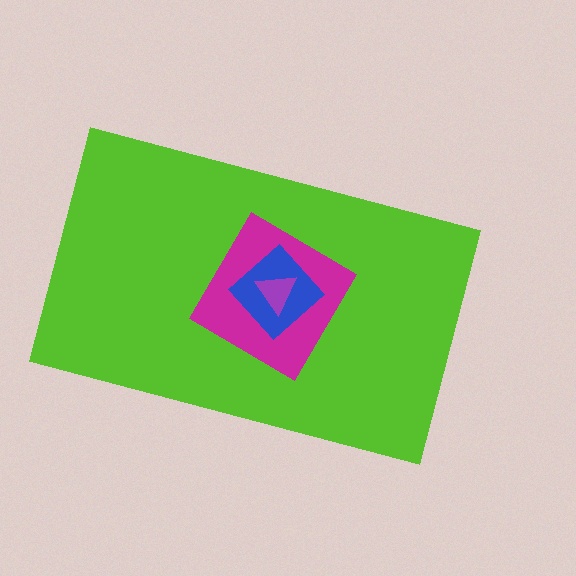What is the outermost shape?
The lime rectangle.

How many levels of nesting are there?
4.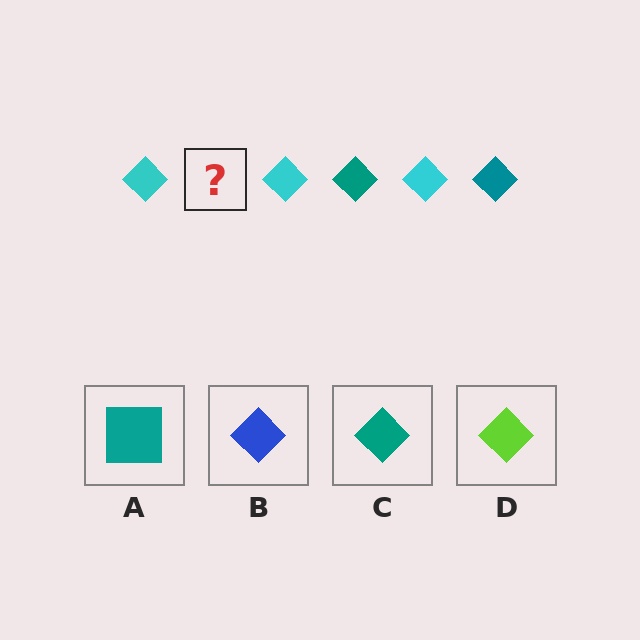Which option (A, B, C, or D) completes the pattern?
C.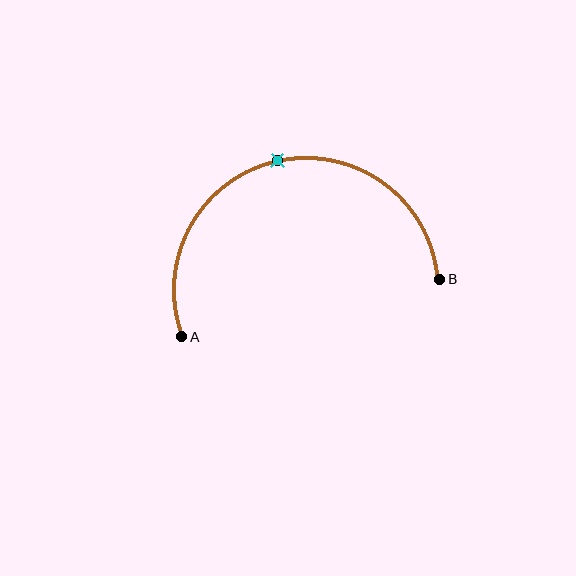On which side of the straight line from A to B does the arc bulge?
The arc bulges above the straight line connecting A and B.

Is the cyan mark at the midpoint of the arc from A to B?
Yes. The cyan mark lies on the arc at equal arc-length from both A and B — it is the arc midpoint.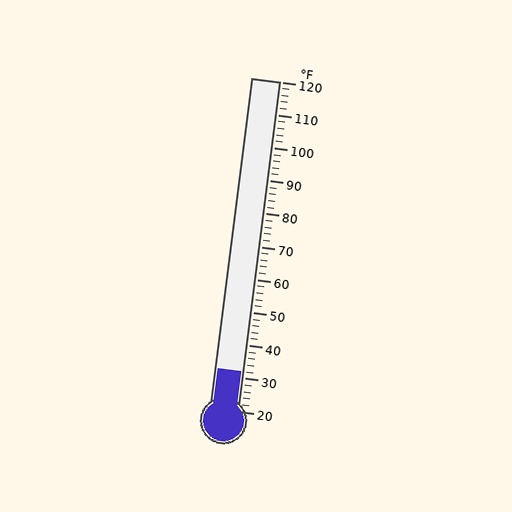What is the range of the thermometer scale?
The thermometer scale ranges from 20°F to 120°F.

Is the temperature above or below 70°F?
The temperature is below 70°F.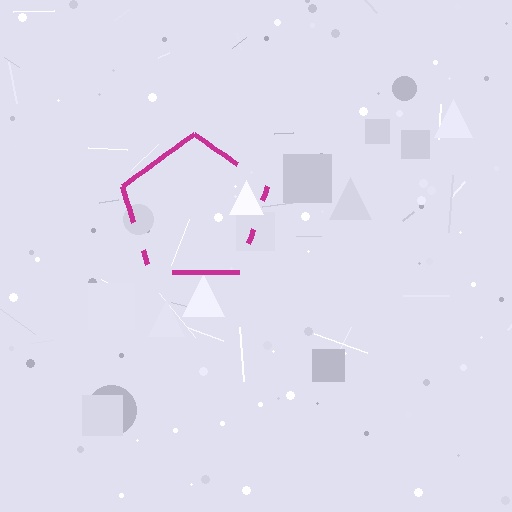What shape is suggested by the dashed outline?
The dashed outline suggests a pentagon.